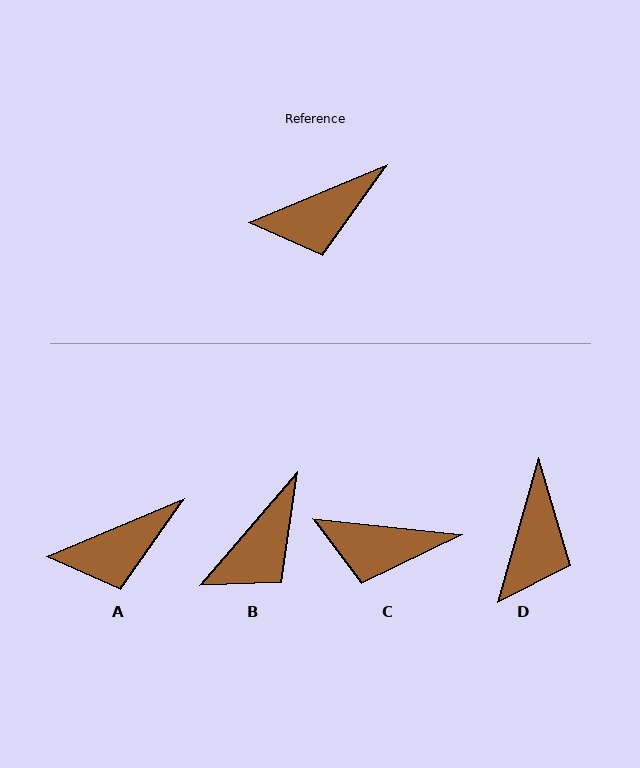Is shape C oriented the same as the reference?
No, it is off by about 29 degrees.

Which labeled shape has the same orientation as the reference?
A.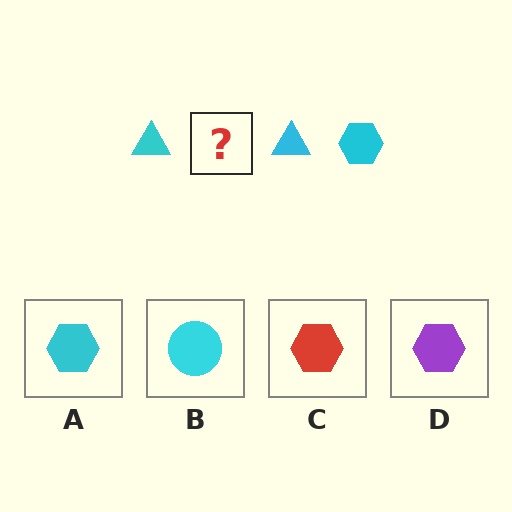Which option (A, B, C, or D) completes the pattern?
A.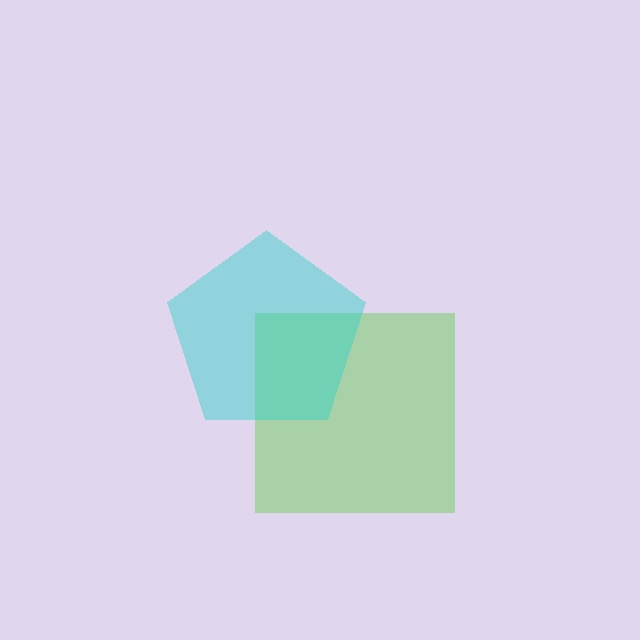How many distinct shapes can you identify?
There are 2 distinct shapes: a lime square, a cyan pentagon.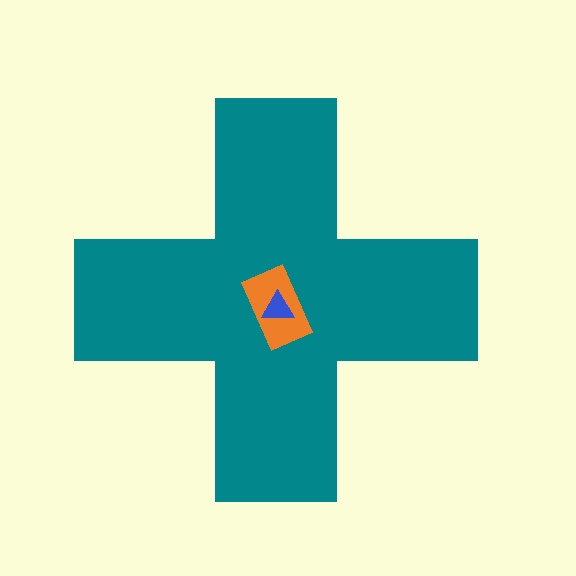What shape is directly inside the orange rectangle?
The blue triangle.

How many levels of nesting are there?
3.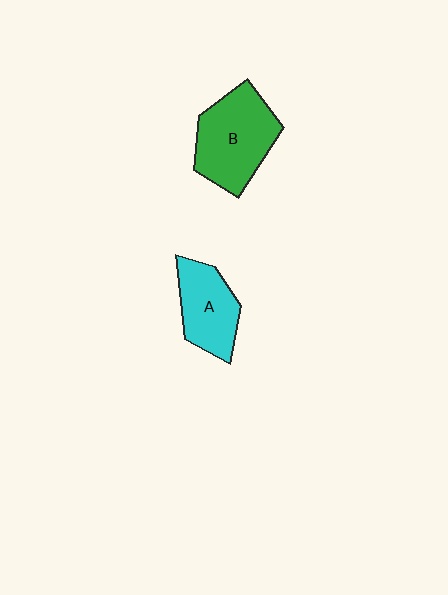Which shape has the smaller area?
Shape A (cyan).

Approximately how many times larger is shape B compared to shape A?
Approximately 1.4 times.